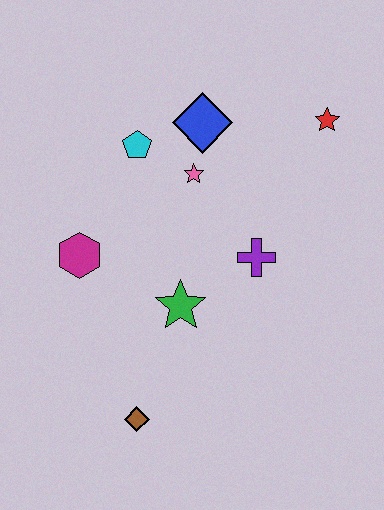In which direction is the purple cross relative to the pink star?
The purple cross is below the pink star.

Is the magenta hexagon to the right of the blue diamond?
No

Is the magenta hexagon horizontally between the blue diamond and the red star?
No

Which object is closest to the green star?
The purple cross is closest to the green star.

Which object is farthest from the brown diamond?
The red star is farthest from the brown diamond.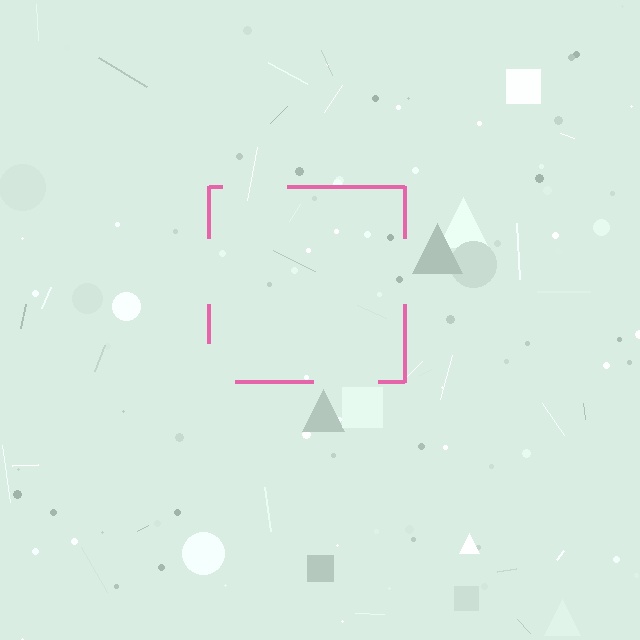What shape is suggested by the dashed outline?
The dashed outline suggests a square.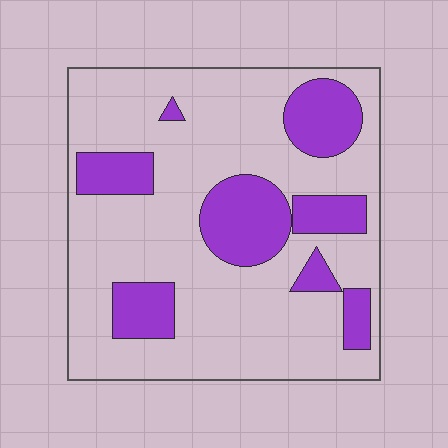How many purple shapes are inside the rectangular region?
8.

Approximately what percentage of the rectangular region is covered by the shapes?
Approximately 25%.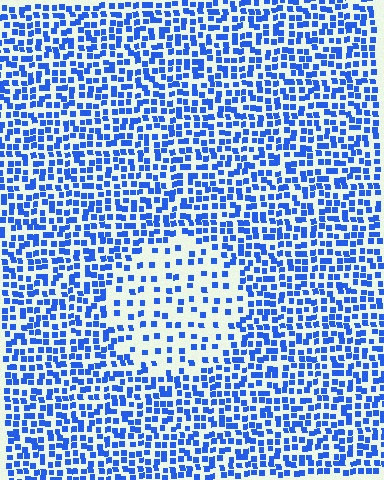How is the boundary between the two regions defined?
The boundary is defined by a change in element density (approximately 2.3x ratio). All elements are the same color, size, and shape.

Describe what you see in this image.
The image contains small blue elements arranged at two different densities. A circle-shaped region is visible where the elements are less densely packed than the surrounding area.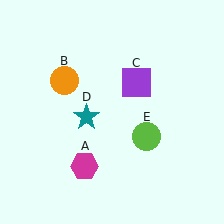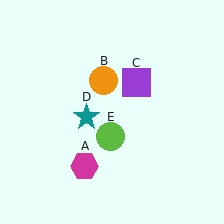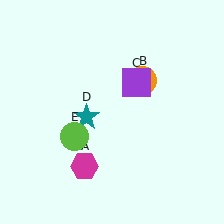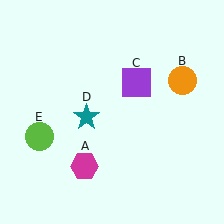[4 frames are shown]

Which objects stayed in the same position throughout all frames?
Magenta hexagon (object A) and purple square (object C) and teal star (object D) remained stationary.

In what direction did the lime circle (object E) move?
The lime circle (object E) moved left.